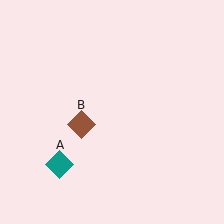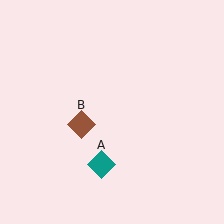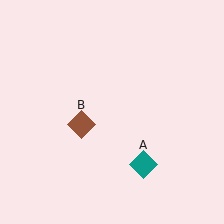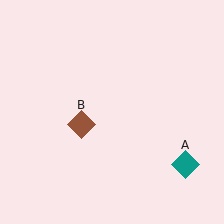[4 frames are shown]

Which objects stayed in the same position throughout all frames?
Brown diamond (object B) remained stationary.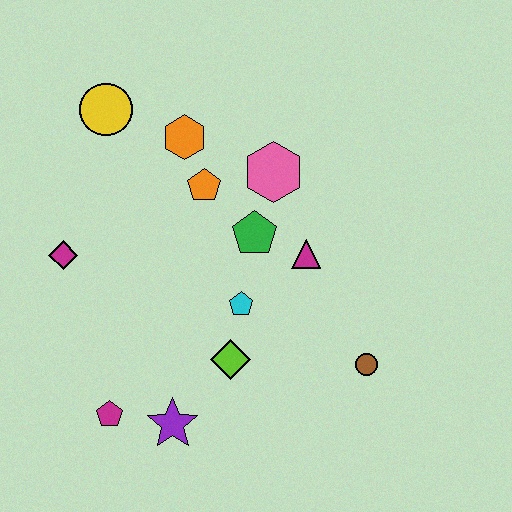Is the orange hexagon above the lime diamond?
Yes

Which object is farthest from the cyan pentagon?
The yellow circle is farthest from the cyan pentagon.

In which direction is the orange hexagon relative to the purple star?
The orange hexagon is above the purple star.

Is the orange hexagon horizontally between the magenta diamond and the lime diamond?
Yes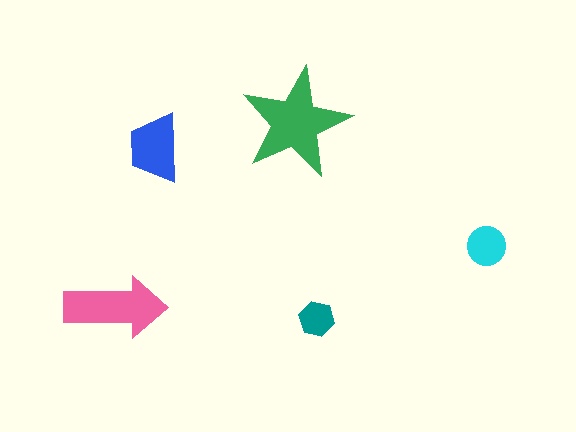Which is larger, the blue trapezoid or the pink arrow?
The pink arrow.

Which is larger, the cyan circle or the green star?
The green star.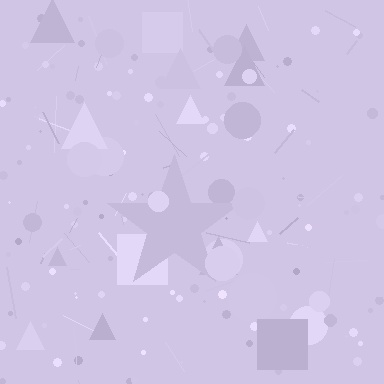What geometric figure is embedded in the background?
A star is embedded in the background.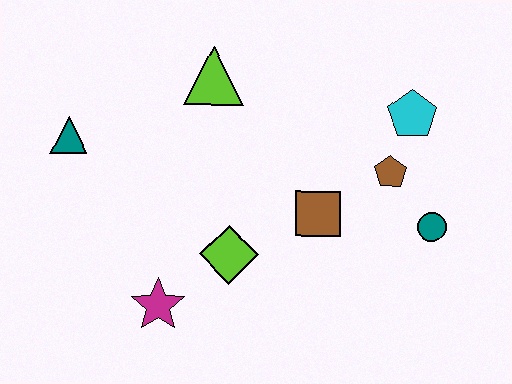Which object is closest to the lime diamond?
The magenta star is closest to the lime diamond.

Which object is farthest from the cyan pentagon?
The teal triangle is farthest from the cyan pentagon.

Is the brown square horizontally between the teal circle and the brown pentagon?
No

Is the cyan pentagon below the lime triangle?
Yes